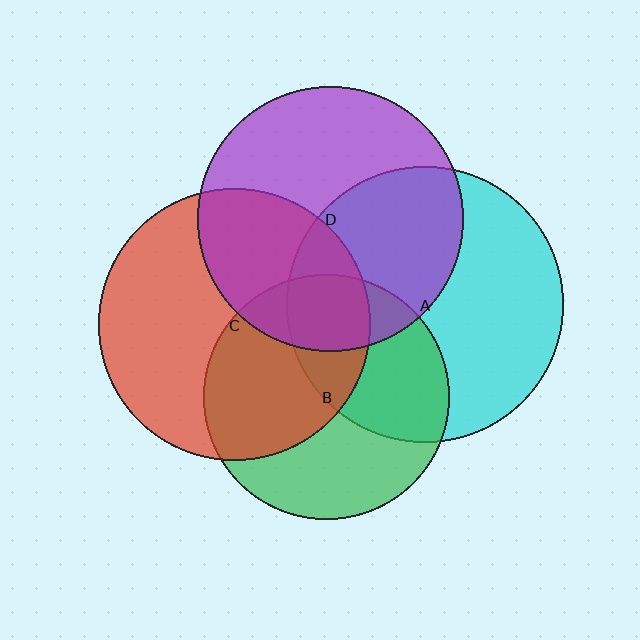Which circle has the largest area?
Circle A (cyan).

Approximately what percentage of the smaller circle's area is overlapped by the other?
Approximately 40%.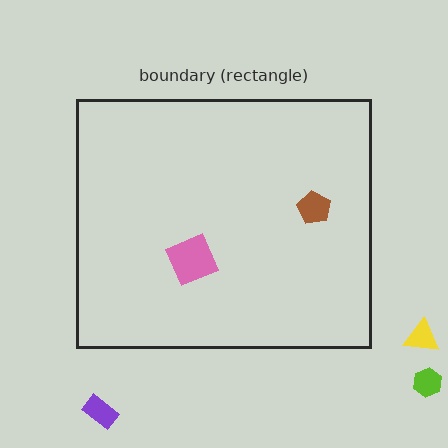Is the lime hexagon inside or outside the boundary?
Outside.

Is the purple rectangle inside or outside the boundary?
Outside.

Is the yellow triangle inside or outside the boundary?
Outside.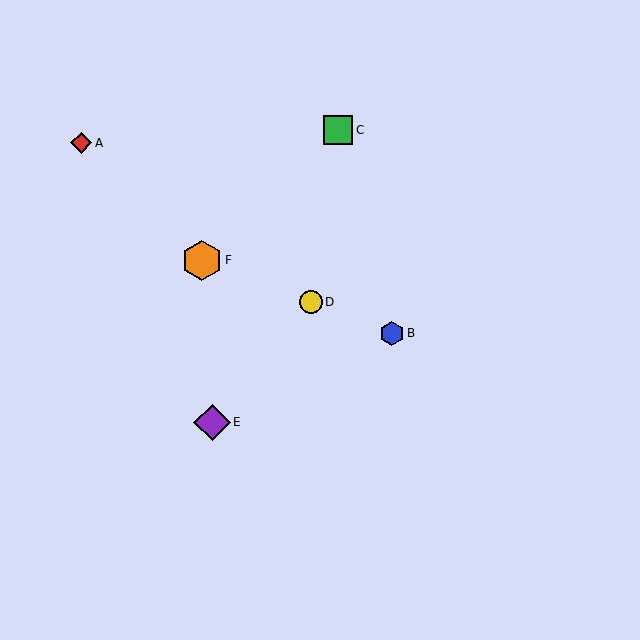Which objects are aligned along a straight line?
Objects B, D, F are aligned along a straight line.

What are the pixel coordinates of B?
Object B is at (392, 333).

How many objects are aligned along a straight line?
3 objects (B, D, F) are aligned along a straight line.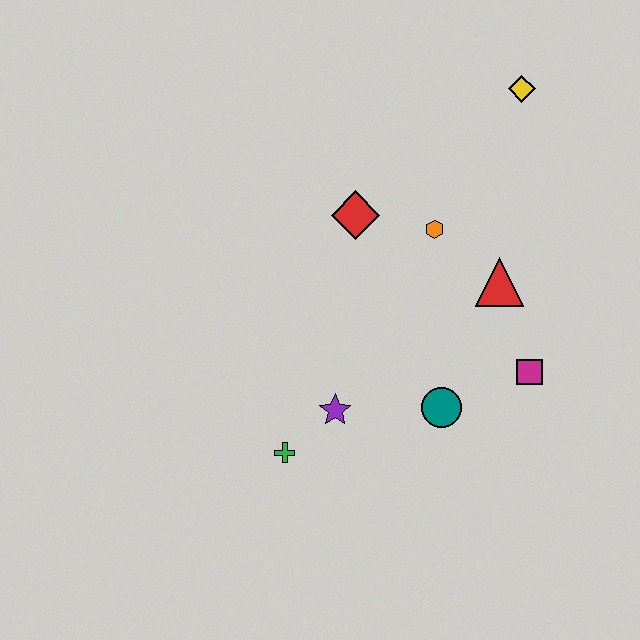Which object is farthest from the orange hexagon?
The green cross is farthest from the orange hexagon.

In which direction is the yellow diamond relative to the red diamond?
The yellow diamond is to the right of the red diamond.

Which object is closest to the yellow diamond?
The orange hexagon is closest to the yellow diamond.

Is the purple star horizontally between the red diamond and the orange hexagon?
No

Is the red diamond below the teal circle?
No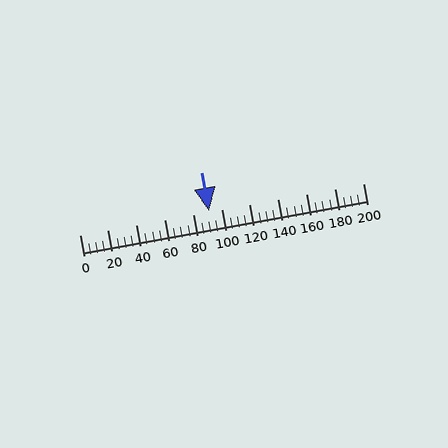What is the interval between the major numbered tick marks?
The major tick marks are spaced 20 units apart.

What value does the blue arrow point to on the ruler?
The blue arrow points to approximately 91.